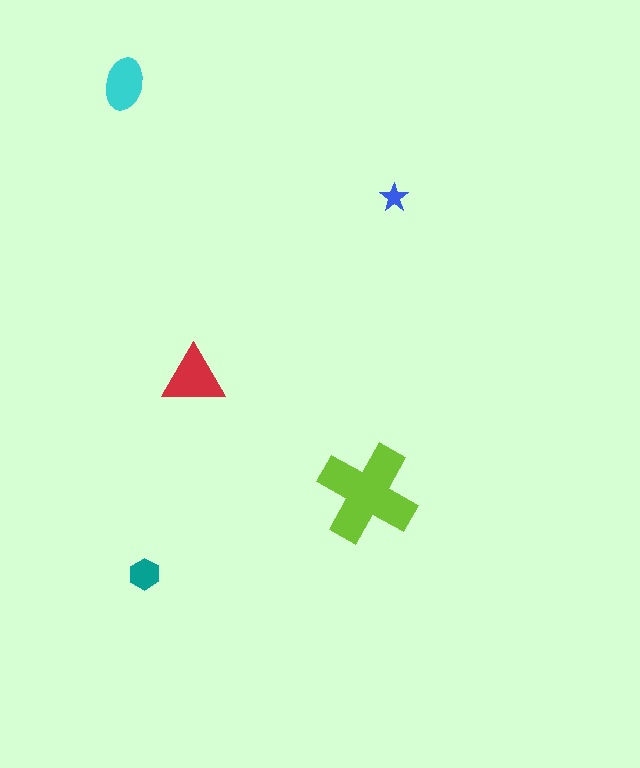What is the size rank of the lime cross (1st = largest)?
1st.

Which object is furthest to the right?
The blue star is rightmost.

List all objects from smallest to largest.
The blue star, the teal hexagon, the cyan ellipse, the red triangle, the lime cross.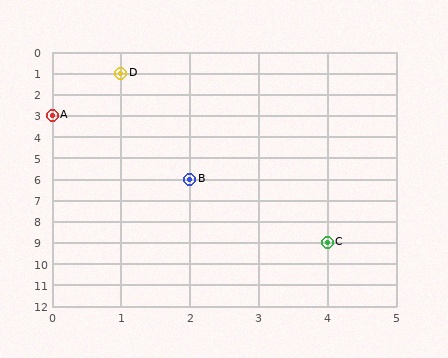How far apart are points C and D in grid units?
Points C and D are 3 columns and 8 rows apart (about 8.5 grid units diagonally).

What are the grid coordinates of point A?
Point A is at grid coordinates (0, 3).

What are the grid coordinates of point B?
Point B is at grid coordinates (2, 6).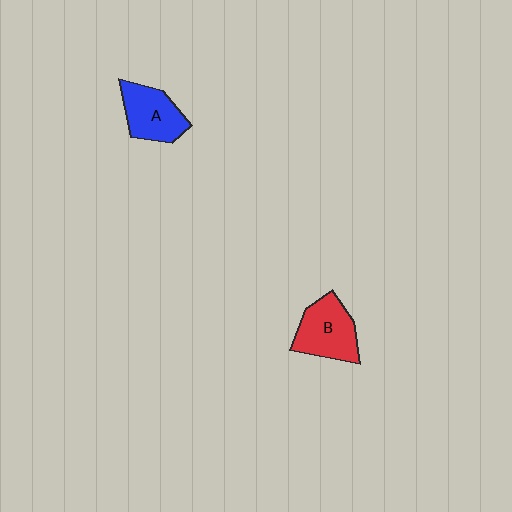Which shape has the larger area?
Shape B (red).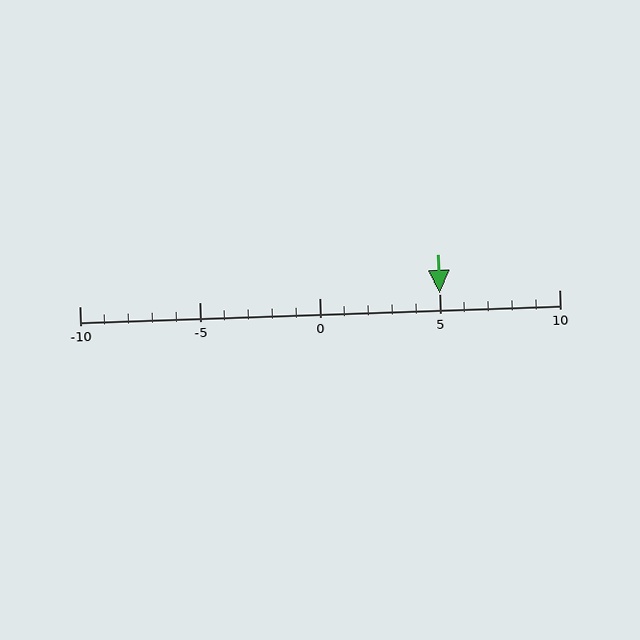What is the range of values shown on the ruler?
The ruler shows values from -10 to 10.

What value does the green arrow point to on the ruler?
The green arrow points to approximately 5.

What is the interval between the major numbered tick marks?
The major tick marks are spaced 5 units apart.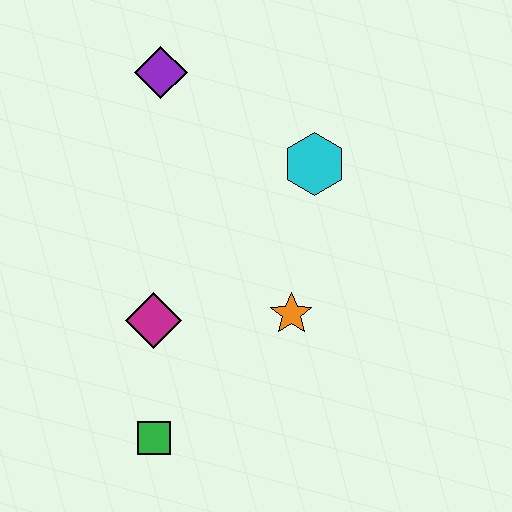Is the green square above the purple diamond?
No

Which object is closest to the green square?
The magenta diamond is closest to the green square.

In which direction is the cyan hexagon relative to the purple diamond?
The cyan hexagon is to the right of the purple diamond.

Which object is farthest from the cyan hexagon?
The green square is farthest from the cyan hexagon.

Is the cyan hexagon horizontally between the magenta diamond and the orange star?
No